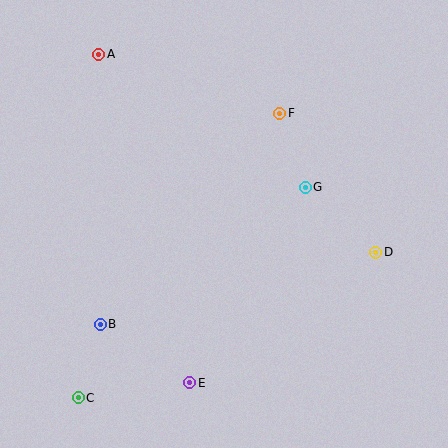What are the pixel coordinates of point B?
Point B is at (100, 324).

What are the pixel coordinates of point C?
Point C is at (78, 398).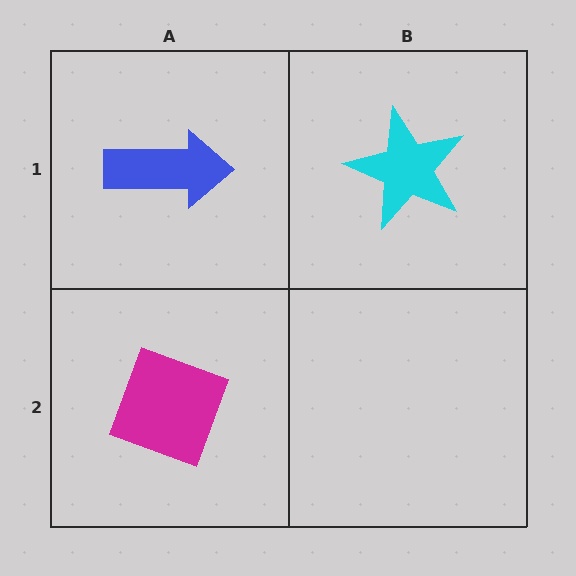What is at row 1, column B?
A cyan star.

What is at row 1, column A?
A blue arrow.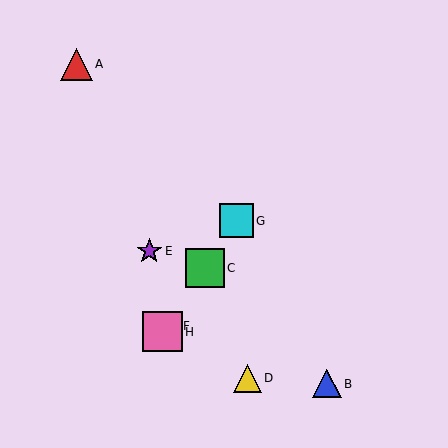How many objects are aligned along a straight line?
4 objects (C, F, G, H) are aligned along a straight line.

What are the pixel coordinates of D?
Object D is at (247, 378).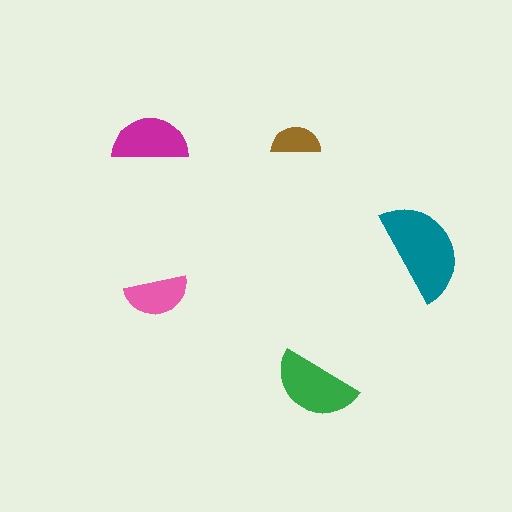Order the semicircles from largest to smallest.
the teal one, the green one, the magenta one, the pink one, the brown one.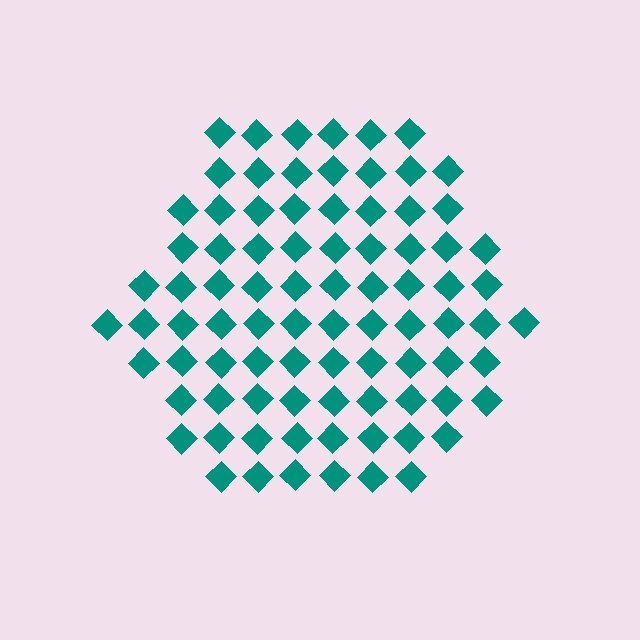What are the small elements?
The small elements are diamonds.